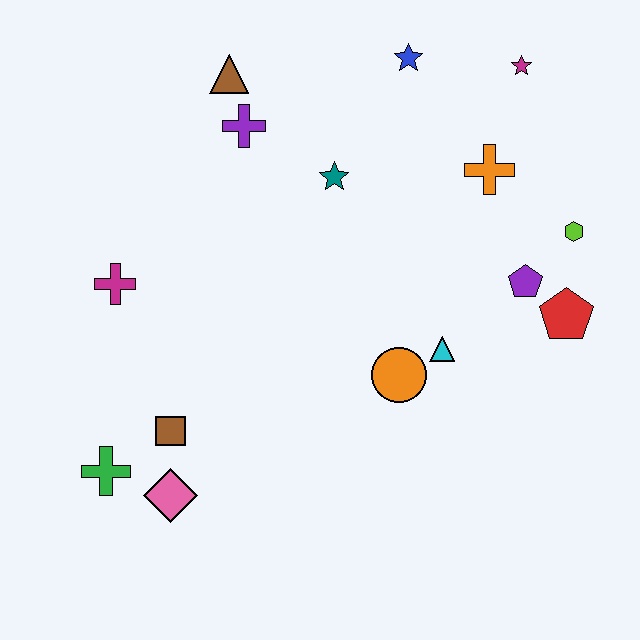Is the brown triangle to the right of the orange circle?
No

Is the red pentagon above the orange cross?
No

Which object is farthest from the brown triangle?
The pink diamond is farthest from the brown triangle.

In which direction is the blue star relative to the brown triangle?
The blue star is to the right of the brown triangle.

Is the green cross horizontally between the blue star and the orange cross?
No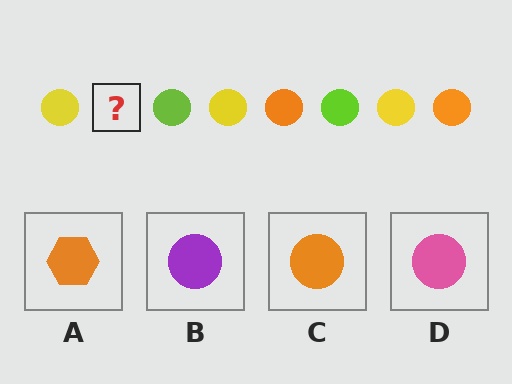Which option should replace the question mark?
Option C.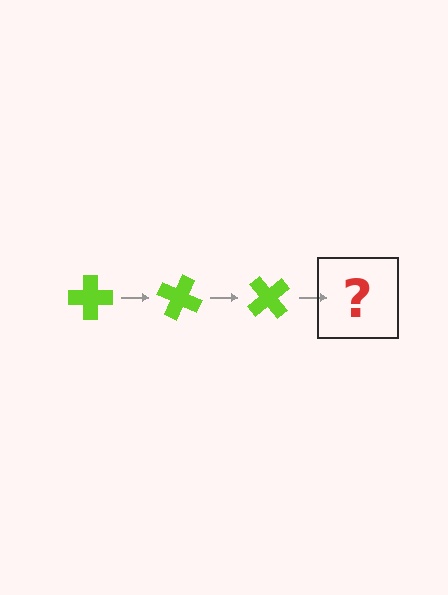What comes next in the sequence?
The next element should be a lime cross rotated 75 degrees.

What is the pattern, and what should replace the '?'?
The pattern is that the cross rotates 25 degrees each step. The '?' should be a lime cross rotated 75 degrees.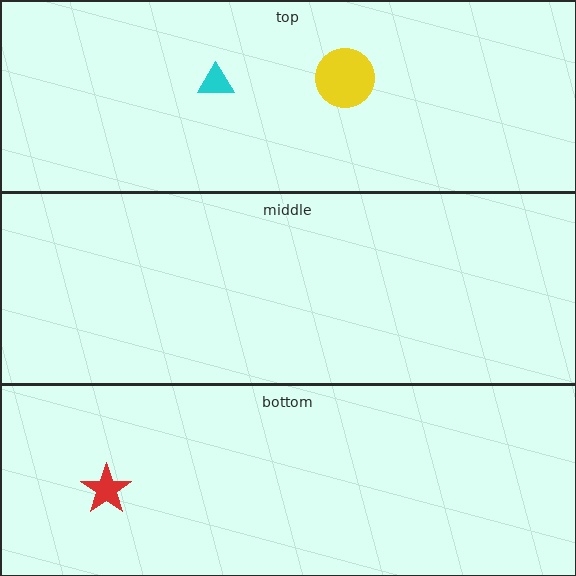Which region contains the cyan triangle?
The top region.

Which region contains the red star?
The bottom region.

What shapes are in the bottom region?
The red star.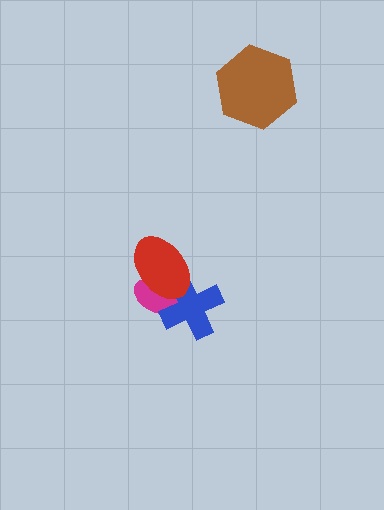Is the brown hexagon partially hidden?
No, no other shape covers it.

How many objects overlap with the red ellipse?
2 objects overlap with the red ellipse.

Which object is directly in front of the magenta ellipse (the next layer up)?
The blue cross is directly in front of the magenta ellipse.